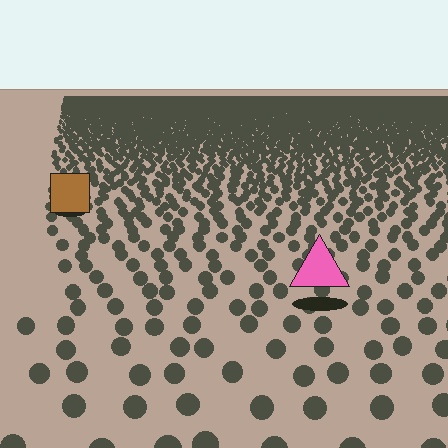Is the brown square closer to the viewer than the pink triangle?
No. The pink triangle is closer — you can tell from the texture gradient: the ground texture is coarser near it.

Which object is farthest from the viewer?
The brown square is farthest from the viewer. It appears smaller and the ground texture around it is denser.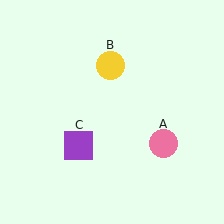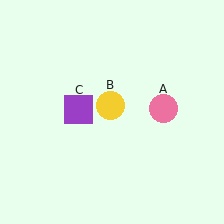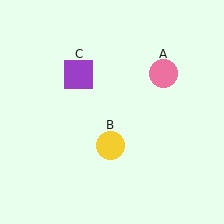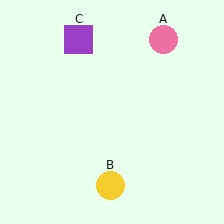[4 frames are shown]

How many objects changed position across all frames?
3 objects changed position: pink circle (object A), yellow circle (object B), purple square (object C).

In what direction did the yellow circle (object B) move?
The yellow circle (object B) moved down.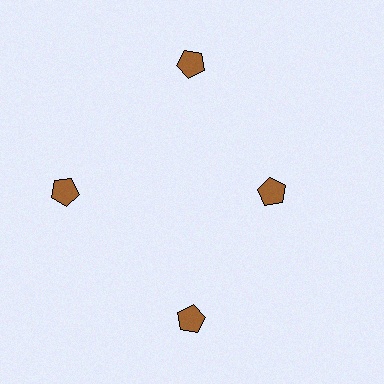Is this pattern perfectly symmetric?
No. The 4 brown pentagons are arranged in a ring, but one element near the 3 o'clock position is pulled inward toward the center, breaking the 4-fold rotational symmetry.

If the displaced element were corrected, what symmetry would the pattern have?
It would have 4-fold rotational symmetry — the pattern would map onto itself every 90 degrees.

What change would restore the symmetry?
The symmetry would be restored by moving it outward, back onto the ring so that all 4 pentagons sit at equal angles and equal distance from the center.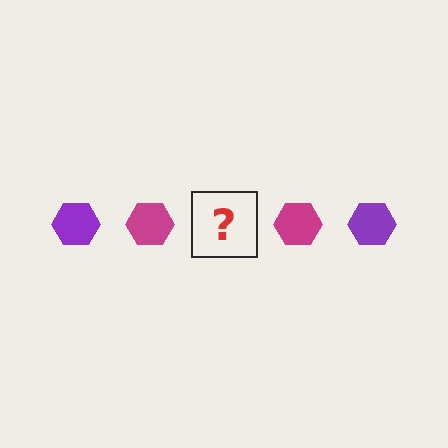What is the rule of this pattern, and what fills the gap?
The rule is that the pattern cycles through purple, magenta hexagons. The gap should be filled with a purple hexagon.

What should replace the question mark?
The question mark should be replaced with a purple hexagon.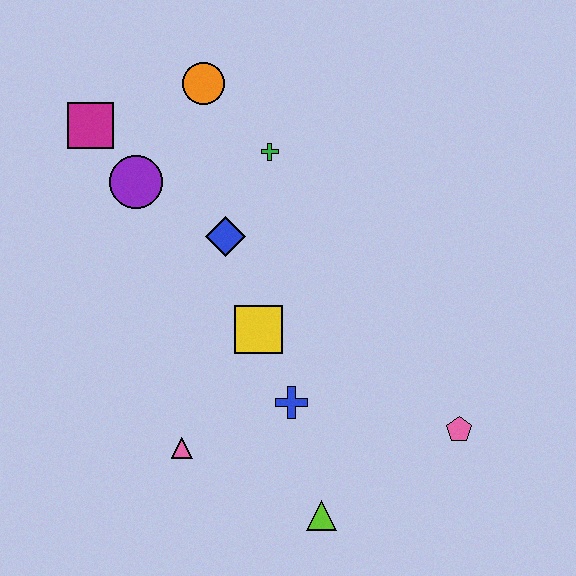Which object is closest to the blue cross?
The yellow square is closest to the blue cross.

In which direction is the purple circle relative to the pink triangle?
The purple circle is above the pink triangle.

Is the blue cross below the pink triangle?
No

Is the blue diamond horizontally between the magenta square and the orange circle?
No